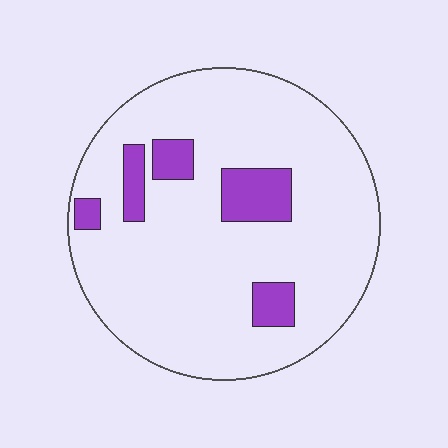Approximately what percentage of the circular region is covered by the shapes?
Approximately 15%.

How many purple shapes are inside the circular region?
5.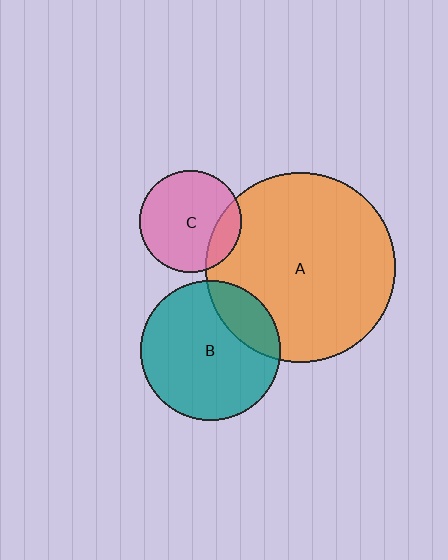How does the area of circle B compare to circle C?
Approximately 1.9 times.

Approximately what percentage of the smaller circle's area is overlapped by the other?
Approximately 20%.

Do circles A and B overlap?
Yes.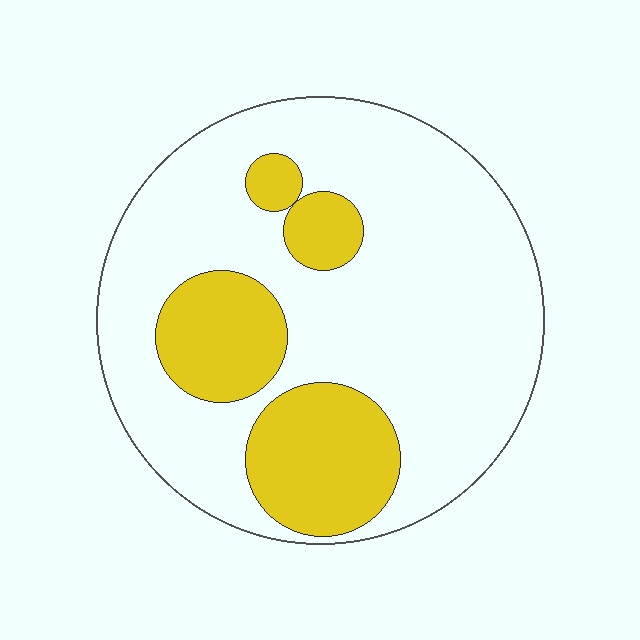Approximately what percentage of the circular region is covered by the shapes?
Approximately 25%.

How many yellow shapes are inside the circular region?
4.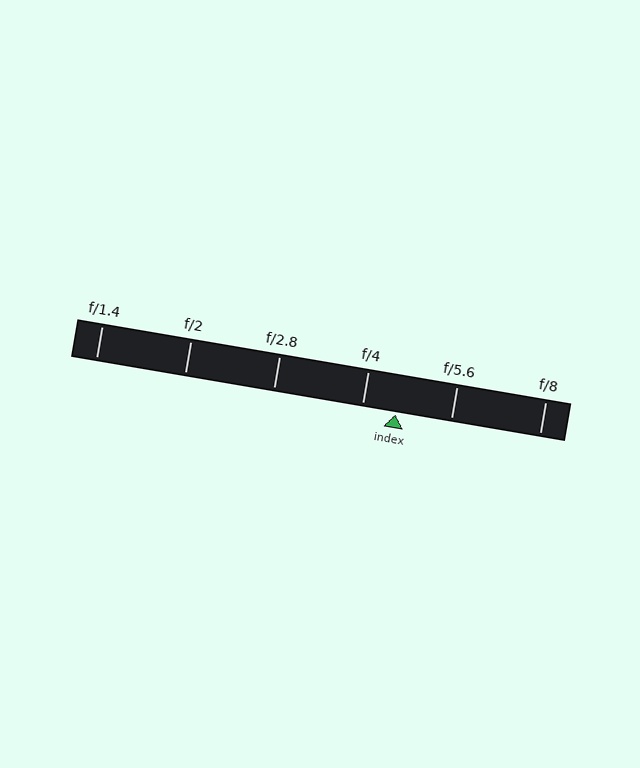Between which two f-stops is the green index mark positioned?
The index mark is between f/4 and f/5.6.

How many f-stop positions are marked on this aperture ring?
There are 6 f-stop positions marked.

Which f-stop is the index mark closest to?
The index mark is closest to f/4.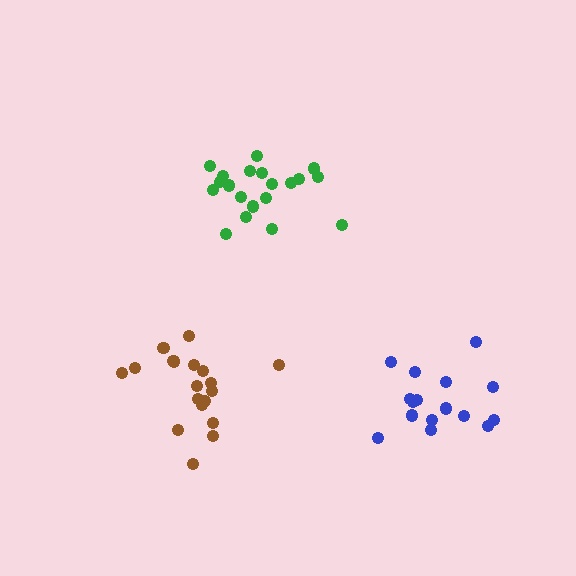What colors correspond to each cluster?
The clusters are colored: brown, green, blue.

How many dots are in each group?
Group 1: 19 dots, Group 2: 20 dots, Group 3: 16 dots (55 total).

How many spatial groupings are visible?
There are 3 spatial groupings.